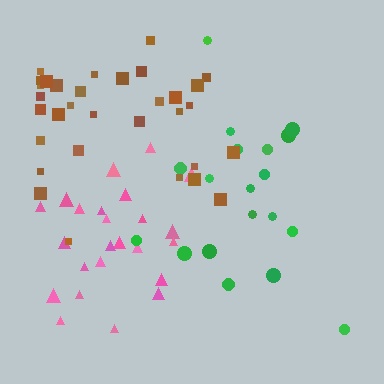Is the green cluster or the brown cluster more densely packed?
Brown.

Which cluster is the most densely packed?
Brown.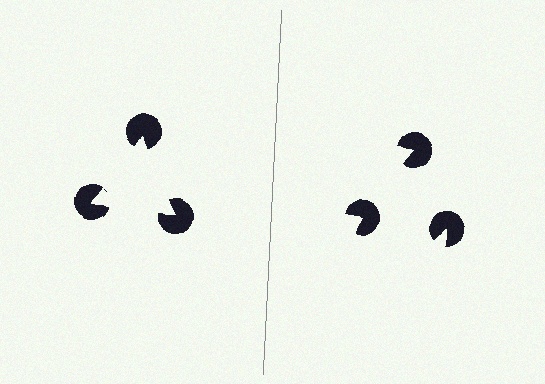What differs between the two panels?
The pac-man discs are positioned identically on both sides; only the wedge orientations differ. On the left they align to a triangle; on the right they are misaligned.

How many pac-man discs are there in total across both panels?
6 — 3 on each side.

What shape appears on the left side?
An illusory triangle.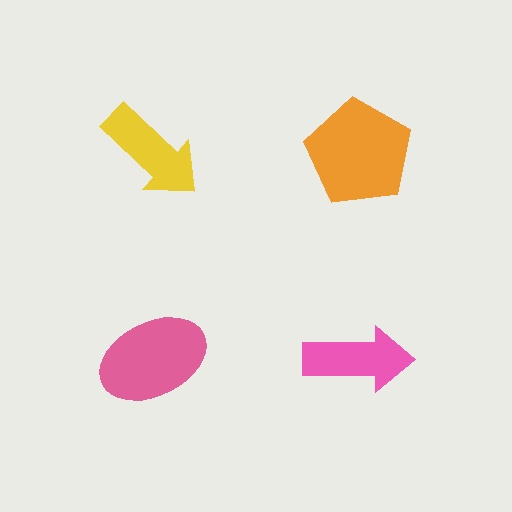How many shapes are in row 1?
2 shapes.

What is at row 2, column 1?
A pink ellipse.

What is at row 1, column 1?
A yellow arrow.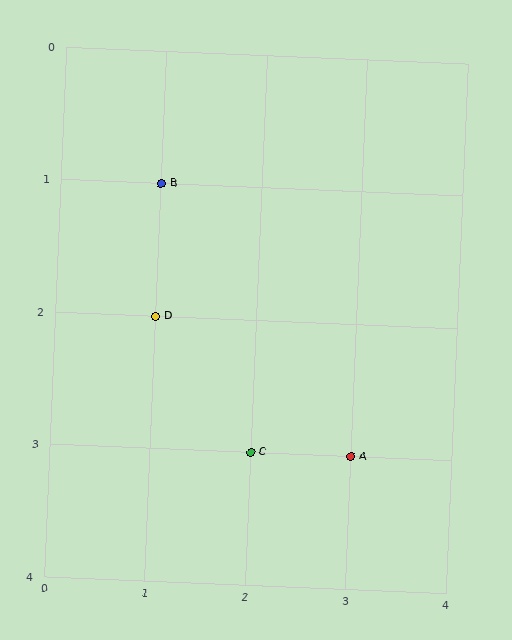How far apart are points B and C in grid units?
Points B and C are 1 column and 2 rows apart (about 2.2 grid units diagonally).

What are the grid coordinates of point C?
Point C is at grid coordinates (2, 3).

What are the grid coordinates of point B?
Point B is at grid coordinates (1, 1).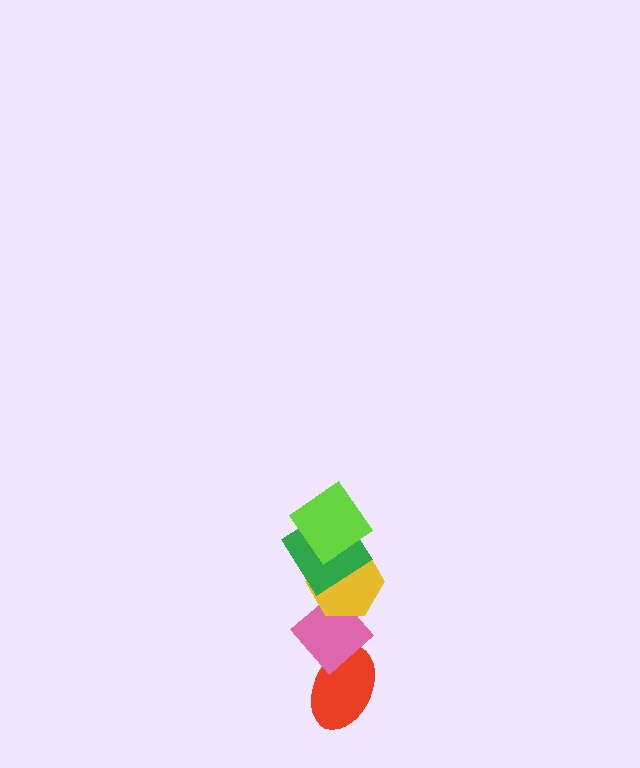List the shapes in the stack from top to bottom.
From top to bottom: the lime diamond, the green diamond, the yellow hexagon, the pink diamond, the red ellipse.